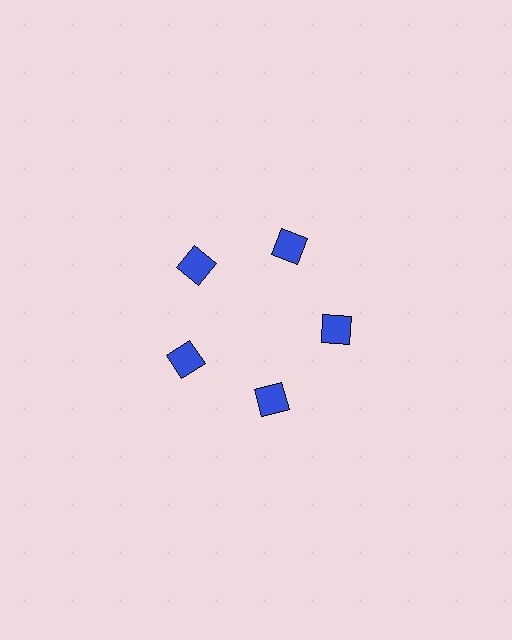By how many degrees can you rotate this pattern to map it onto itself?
The pattern maps onto itself every 72 degrees of rotation.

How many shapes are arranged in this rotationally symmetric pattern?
There are 5 shapes, arranged in 5 groups of 1.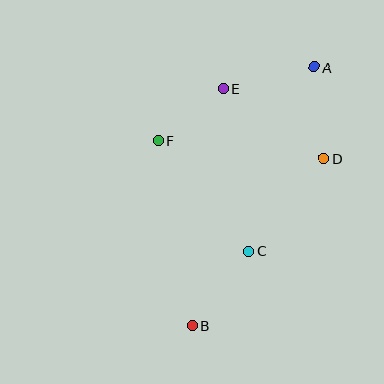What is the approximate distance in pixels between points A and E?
The distance between A and E is approximately 93 pixels.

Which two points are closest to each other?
Points E and F are closest to each other.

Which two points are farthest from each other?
Points A and B are farthest from each other.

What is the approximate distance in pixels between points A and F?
The distance between A and F is approximately 172 pixels.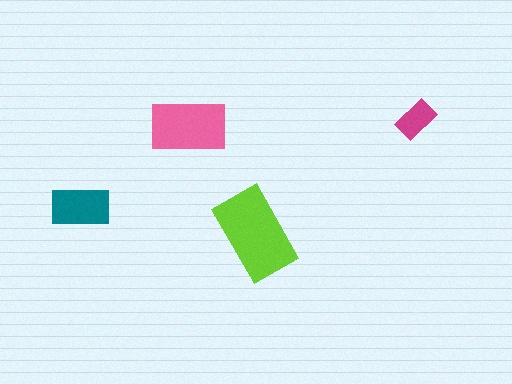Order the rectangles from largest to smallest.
the lime one, the pink one, the teal one, the magenta one.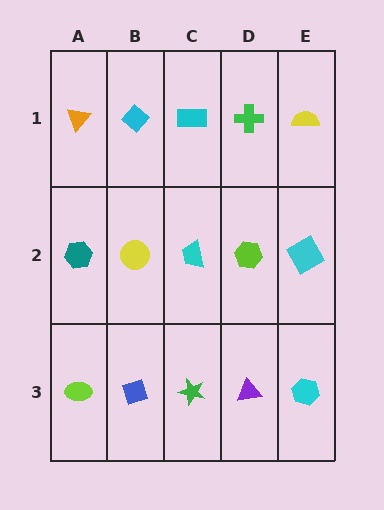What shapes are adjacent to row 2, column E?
A yellow semicircle (row 1, column E), a cyan hexagon (row 3, column E), a lime hexagon (row 2, column D).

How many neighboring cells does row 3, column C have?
3.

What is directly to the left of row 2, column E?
A lime hexagon.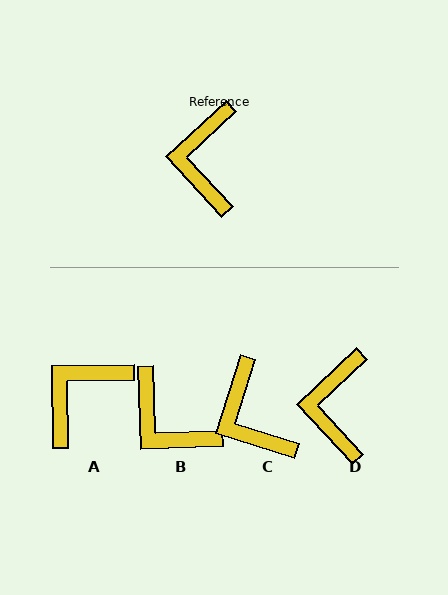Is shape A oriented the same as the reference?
No, it is off by about 42 degrees.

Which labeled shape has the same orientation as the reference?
D.